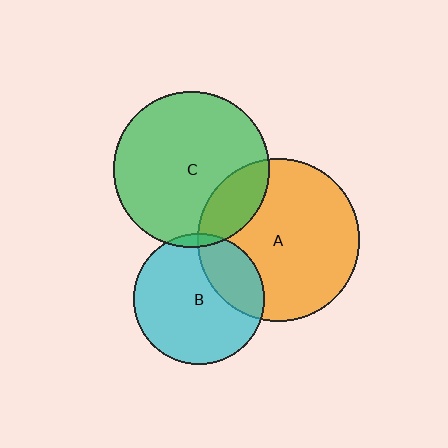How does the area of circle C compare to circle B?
Approximately 1.4 times.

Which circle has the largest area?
Circle A (orange).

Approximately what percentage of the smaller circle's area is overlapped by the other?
Approximately 20%.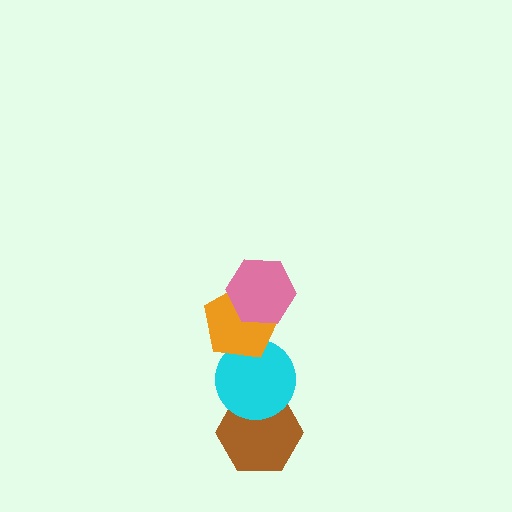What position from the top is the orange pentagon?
The orange pentagon is 2nd from the top.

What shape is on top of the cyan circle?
The orange pentagon is on top of the cyan circle.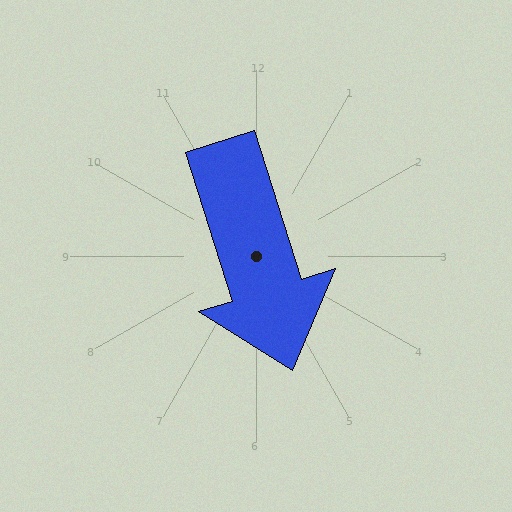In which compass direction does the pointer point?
South.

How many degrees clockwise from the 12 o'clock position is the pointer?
Approximately 162 degrees.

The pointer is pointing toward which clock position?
Roughly 5 o'clock.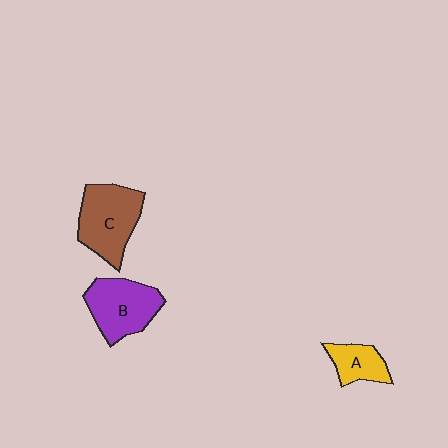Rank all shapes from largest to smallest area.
From largest to smallest: C (brown), B (purple), A (yellow).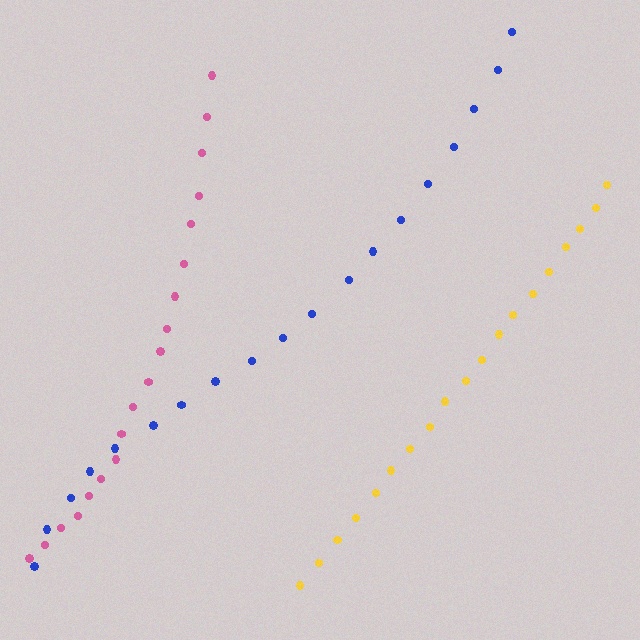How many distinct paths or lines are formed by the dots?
There are 3 distinct paths.